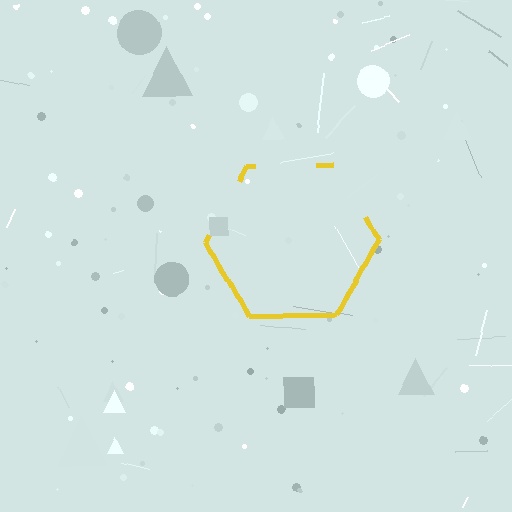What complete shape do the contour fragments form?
The contour fragments form a hexagon.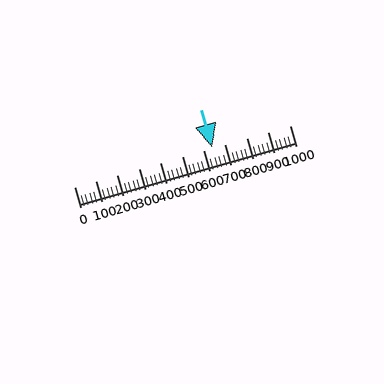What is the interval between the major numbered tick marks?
The major tick marks are spaced 100 units apart.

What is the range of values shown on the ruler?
The ruler shows values from 0 to 1000.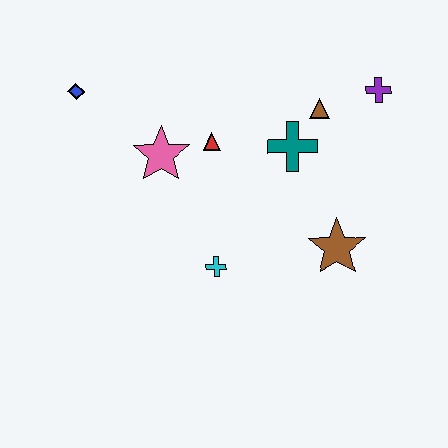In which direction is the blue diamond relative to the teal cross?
The blue diamond is to the left of the teal cross.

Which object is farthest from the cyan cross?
The purple cross is farthest from the cyan cross.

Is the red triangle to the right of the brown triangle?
No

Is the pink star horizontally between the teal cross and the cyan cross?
No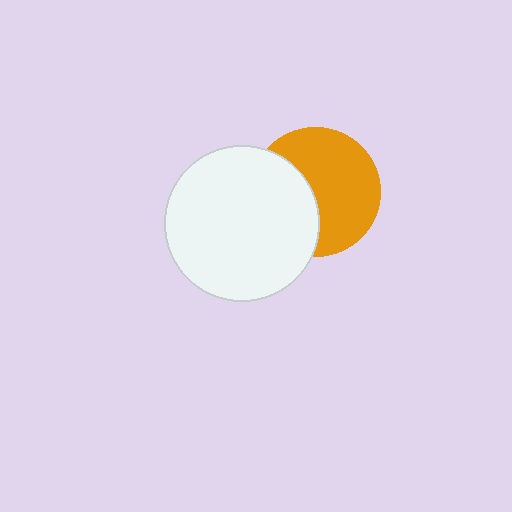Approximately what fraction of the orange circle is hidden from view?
Roughly 39% of the orange circle is hidden behind the white circle.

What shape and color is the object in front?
The object in front is a white circle.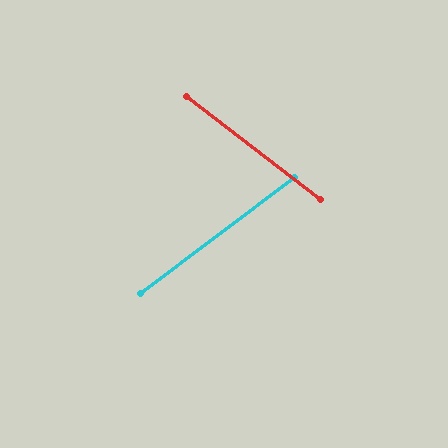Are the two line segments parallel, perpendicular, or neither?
Neither parallel nor perpendicular — they differ by about 74°.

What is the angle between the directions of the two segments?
Approximately 74 degrees.